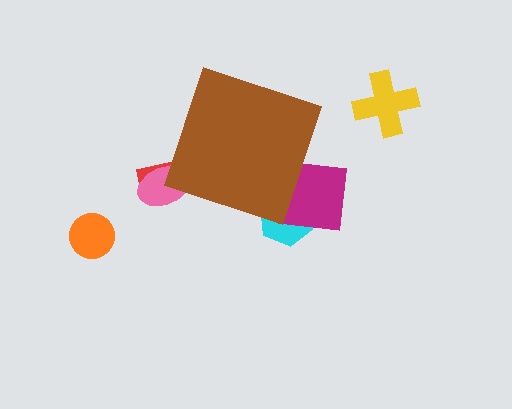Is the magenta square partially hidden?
Yes, the magenta square is partially hidden behind the brown diamond.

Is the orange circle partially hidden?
No, the orange circle is fully visible.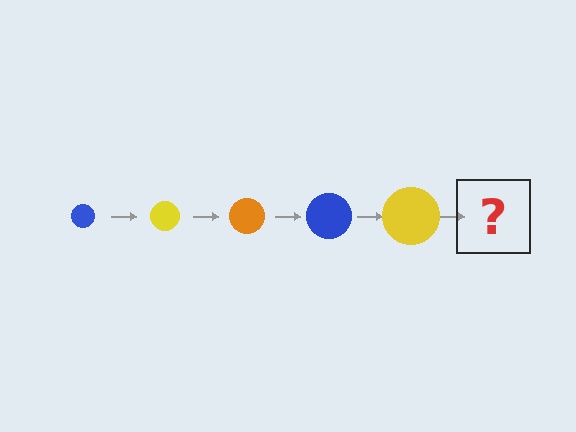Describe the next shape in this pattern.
It should be an orange circle, larger than the previous one.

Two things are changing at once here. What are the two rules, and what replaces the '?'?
The two rules are that the circle grows larger each step and the color cycles through blue, yellow, and orange. The '?' should be an orange circle, larger than the previous one.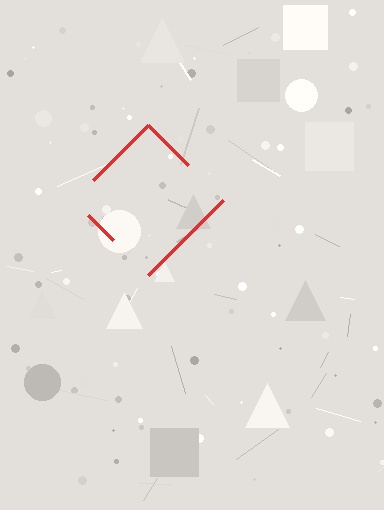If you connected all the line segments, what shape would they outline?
They would outline a diamond.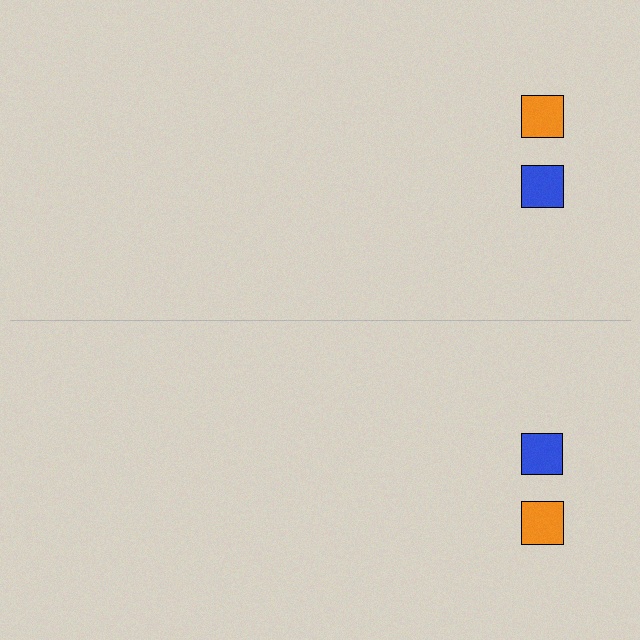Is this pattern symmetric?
Yes, this pattern has bilateral (reflection) symmetry.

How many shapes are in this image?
There are 4 shapes in this image.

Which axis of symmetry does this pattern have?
The pattern has a horizontal axis of symmetry running through the center of the image.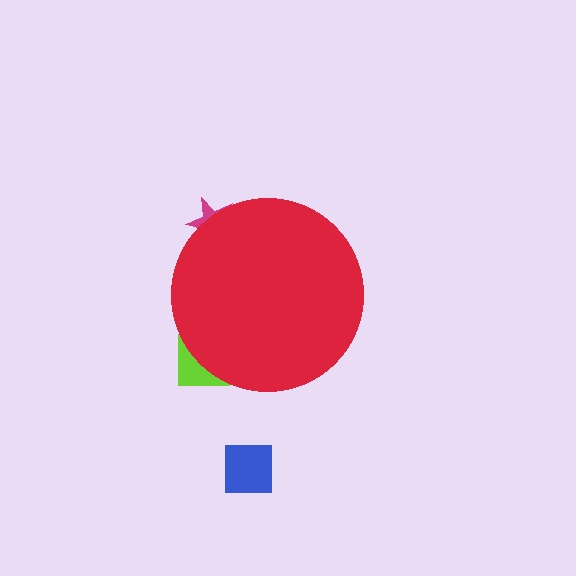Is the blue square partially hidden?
No, the blue square is fully visible.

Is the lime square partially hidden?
Yes, the lime square is partially hidden behind the red circle.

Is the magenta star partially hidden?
Yes, the magenta star is partially hidden behind the red circle.